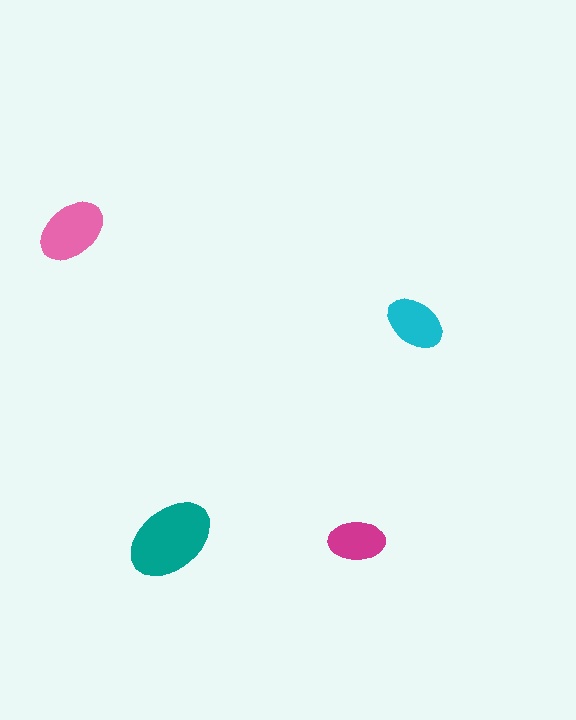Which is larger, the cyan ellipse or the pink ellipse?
The pink one.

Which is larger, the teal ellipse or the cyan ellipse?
The teal one.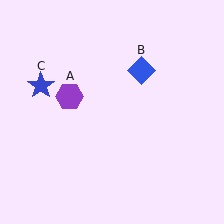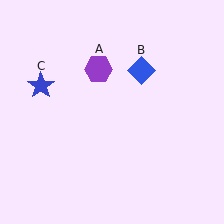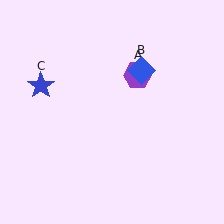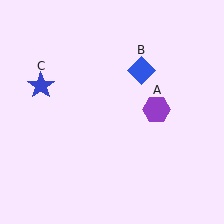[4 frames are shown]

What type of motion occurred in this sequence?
The purple hexagon (object A) rotated clockwise around the center of the scene.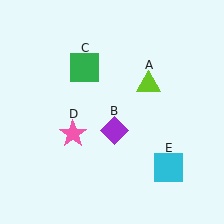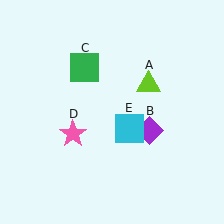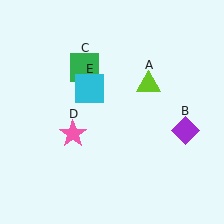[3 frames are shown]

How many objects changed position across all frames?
2 objects changed position: purple diamond (object B), cyan square (object E).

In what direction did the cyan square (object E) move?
The cyan square (object E) moved up and to the left.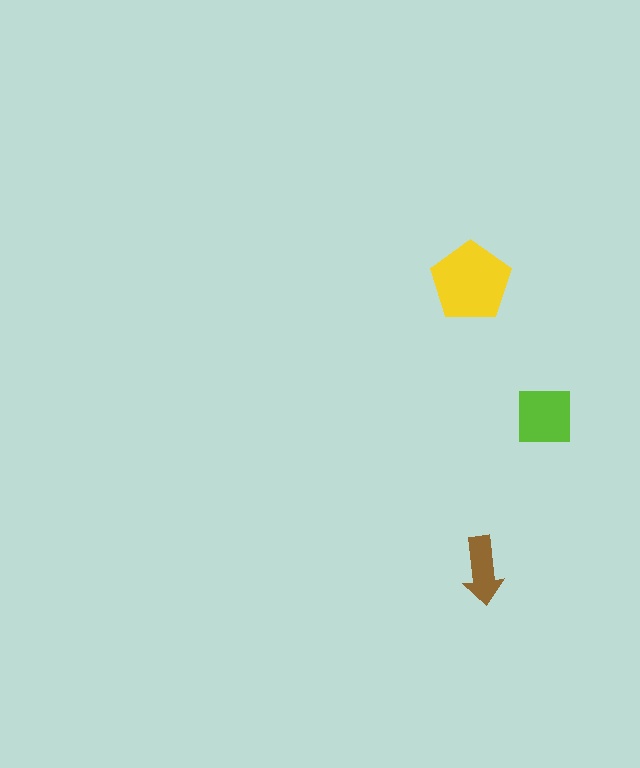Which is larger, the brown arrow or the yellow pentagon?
The yellow pentagon.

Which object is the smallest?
The brown arrow.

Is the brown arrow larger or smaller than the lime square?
Smaller.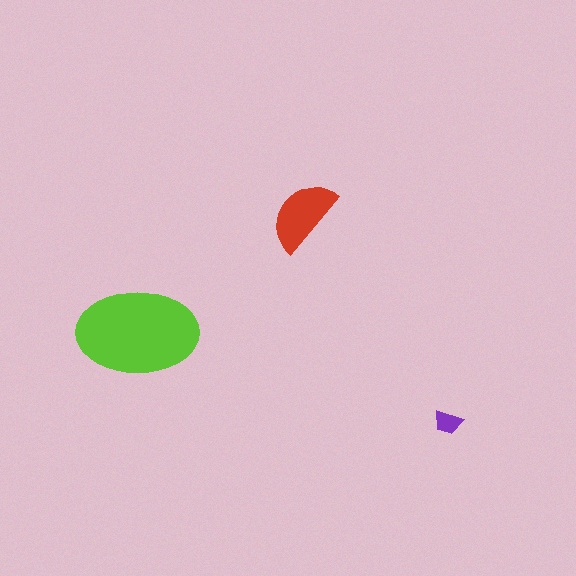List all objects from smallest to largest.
The purple trapezoid, the red semicircle, the lime ellipse.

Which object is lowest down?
The purple trapezoid is bottommost.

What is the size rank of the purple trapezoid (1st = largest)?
3rd.